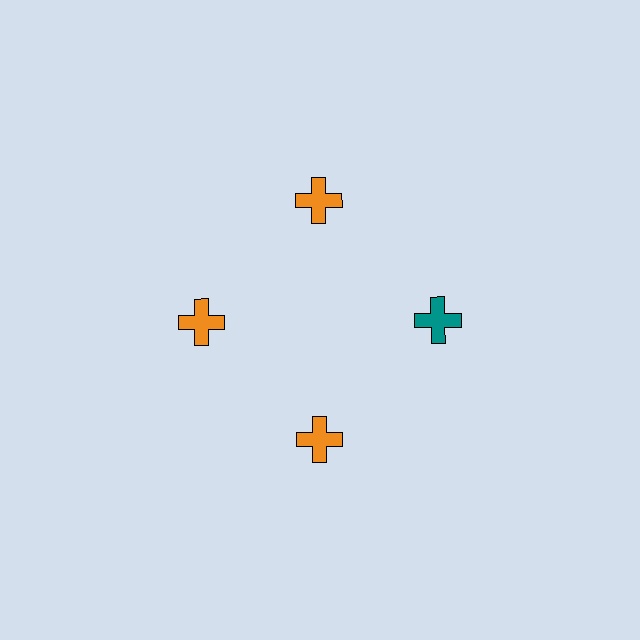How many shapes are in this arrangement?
There are 4 shapes arranged in a ring pattern.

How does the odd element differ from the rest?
It has a different color: teal instead of orange.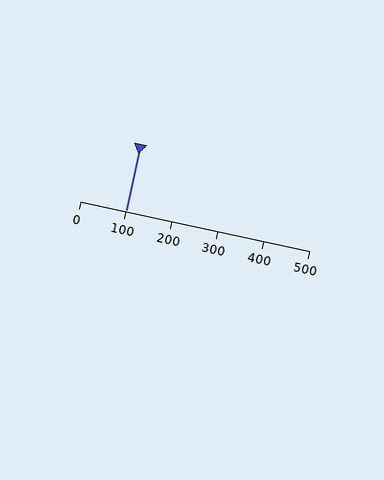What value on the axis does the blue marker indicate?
The marker indicates approximately 100.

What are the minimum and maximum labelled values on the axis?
The axis runs from 0 to 500.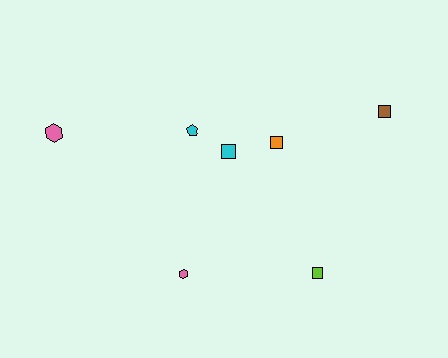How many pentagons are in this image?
There is 1 pentagon.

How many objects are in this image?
There are 7 objects.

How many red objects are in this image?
There are no red objects.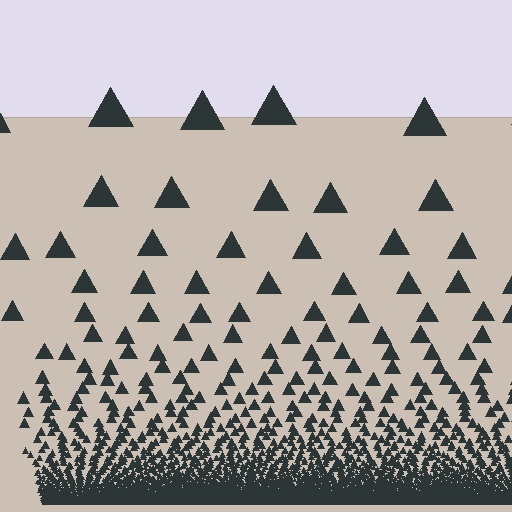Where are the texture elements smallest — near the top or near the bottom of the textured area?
Near the bottom.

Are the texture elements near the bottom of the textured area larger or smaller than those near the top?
Smaller. The gradient is inverted — elements near the bottom are smaller and denser.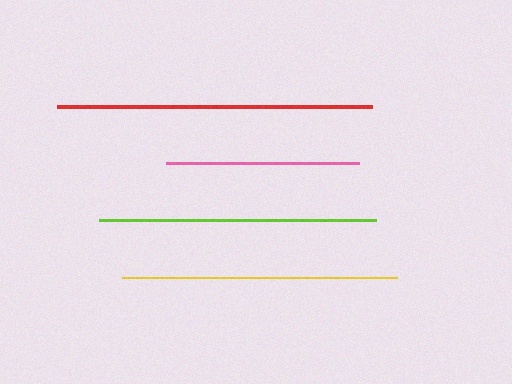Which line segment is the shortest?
The pink line is the shortest at approximately 193 pixels.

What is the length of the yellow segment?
The yellow segment is approximately 274 pixels long.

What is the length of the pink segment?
The pink segment is approximately 193 pixels long.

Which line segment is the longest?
The red line is the longest at approximately 315 pixels.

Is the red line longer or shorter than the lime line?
The red line is longer than the lime line.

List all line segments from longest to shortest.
From longest to shortest: red, lime, yellow, pink.